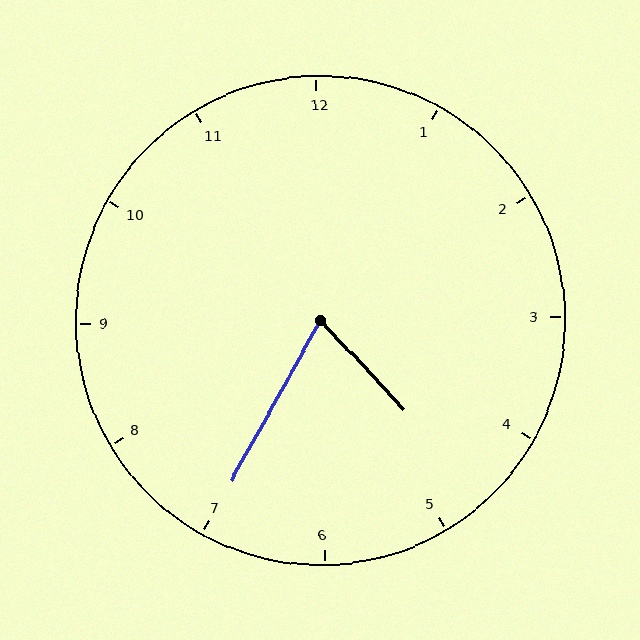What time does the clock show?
4:35.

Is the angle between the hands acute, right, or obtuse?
It is acute.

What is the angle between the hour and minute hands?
Approximately 72 degrees.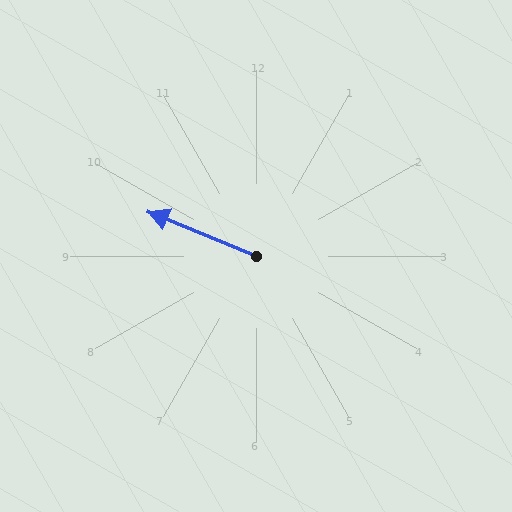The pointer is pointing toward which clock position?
Roughly 10 o'clock.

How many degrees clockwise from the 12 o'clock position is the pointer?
Approximately 293 degrees.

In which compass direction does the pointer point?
Northwest.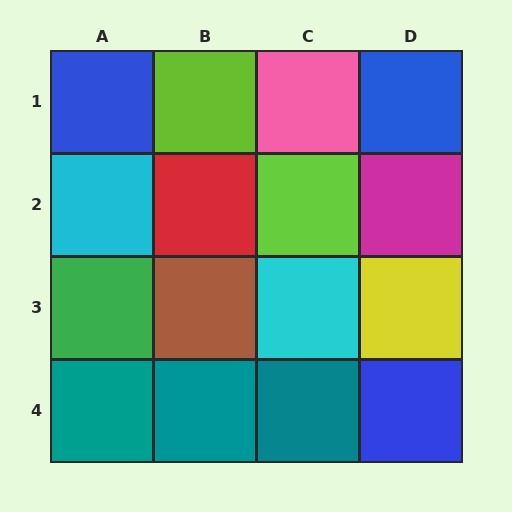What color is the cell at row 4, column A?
Teal.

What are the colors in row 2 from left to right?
Cyan, red, lime, magenta.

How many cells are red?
1 cell is red.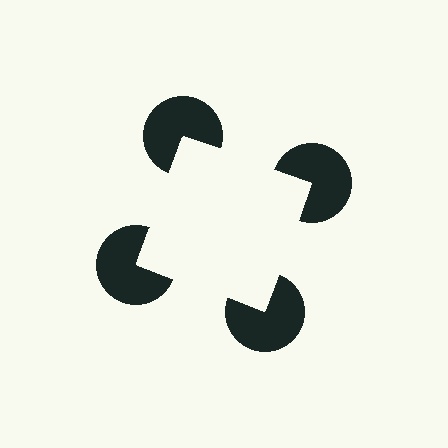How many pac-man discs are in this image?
There are 4 — one at each vertex of the illusory square.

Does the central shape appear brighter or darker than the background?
It typically appears slightly brighter than the background, even though no actual brightness change is drawn.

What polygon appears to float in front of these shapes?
An illusory square — its edges are inferred from the aligned wedge cuts in the pac-man discs, not physically drawn.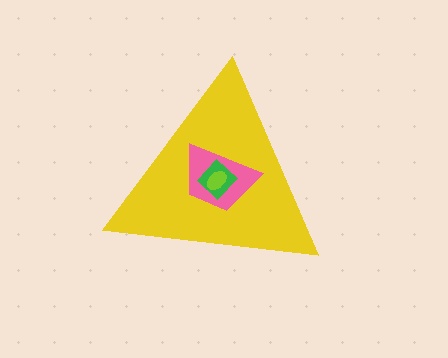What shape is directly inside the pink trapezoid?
The green diamond.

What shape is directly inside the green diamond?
The lime ellipse.